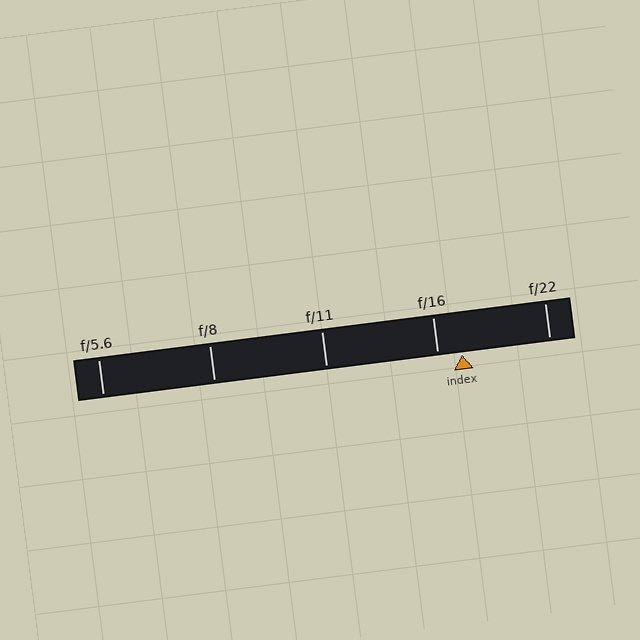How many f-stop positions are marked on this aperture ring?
There are 5 f-stop positions marked.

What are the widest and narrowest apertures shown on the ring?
The widest aperture shown is f/5.6 and the narrowest is f/22.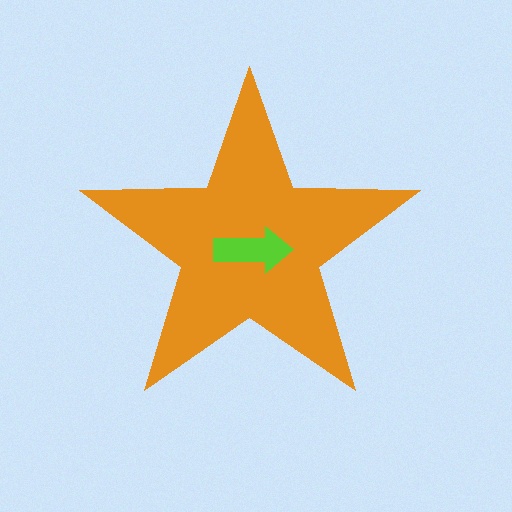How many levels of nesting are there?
2.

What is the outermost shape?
The orange star.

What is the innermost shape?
The lime arrow.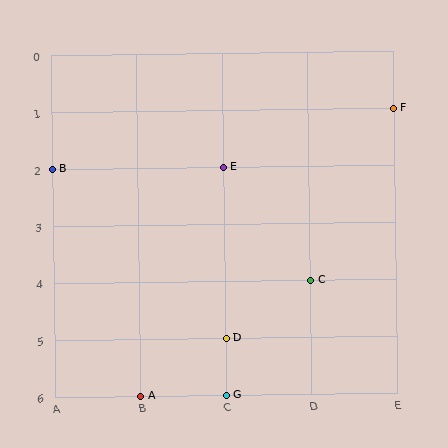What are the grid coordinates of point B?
Point B is at grid coordinates (A, 2).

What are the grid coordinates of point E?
Point E is at grid coordinates (C, 2).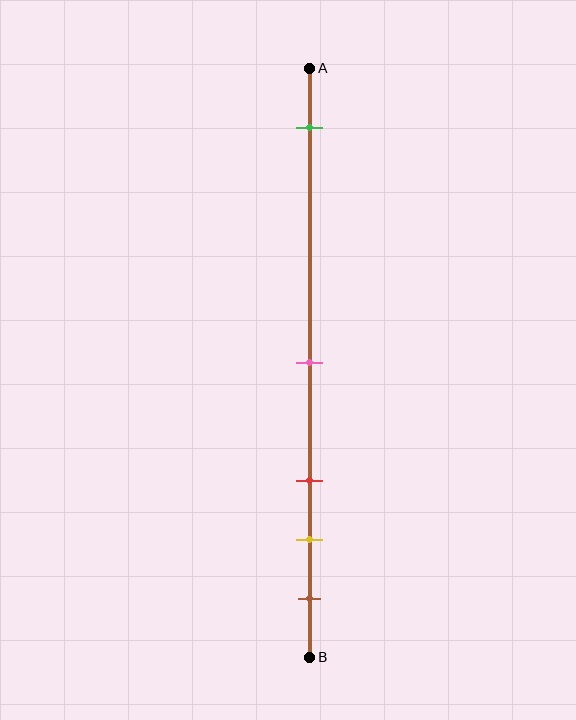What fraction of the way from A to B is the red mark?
The red mark is approximately 70% (0.7) of the way from A to B.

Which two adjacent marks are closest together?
The yellow and brown marks are the closest adjacent pair.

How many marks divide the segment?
There are 5 marks dividing the segment.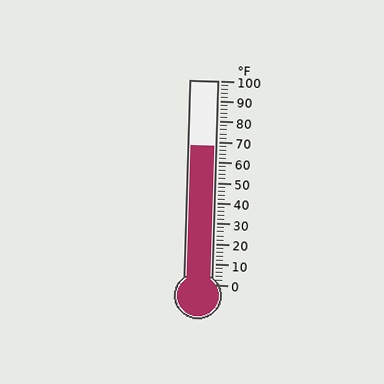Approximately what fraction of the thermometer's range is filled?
The thermometer is filled to approximately 70% of its range.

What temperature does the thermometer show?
The thermometer shows approximately 68°F.